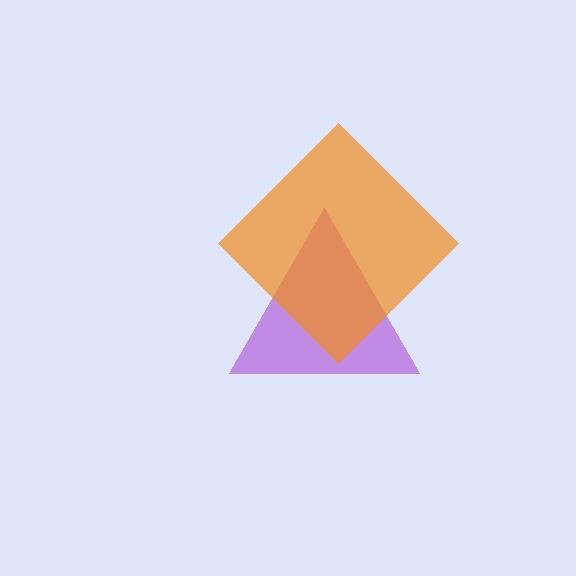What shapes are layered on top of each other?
The layered shapes are: a purple triangle, an orange diamond.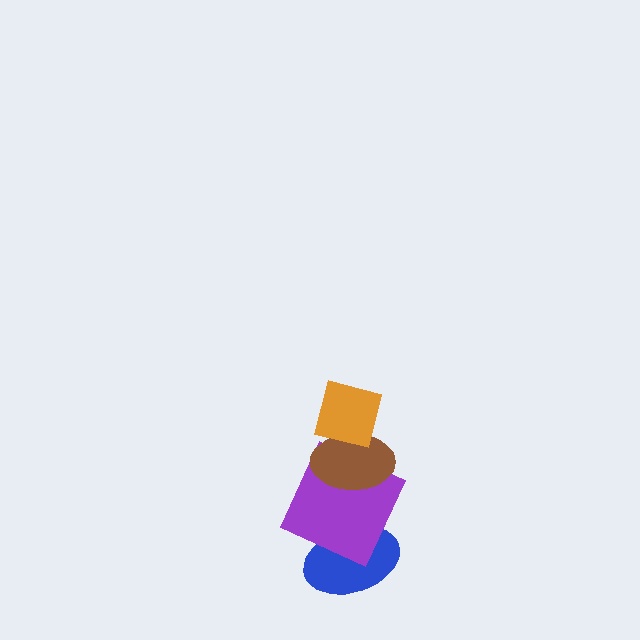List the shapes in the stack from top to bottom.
From top to bottom: the orange square, the brown ellipse, the purple square, the blue ellipse.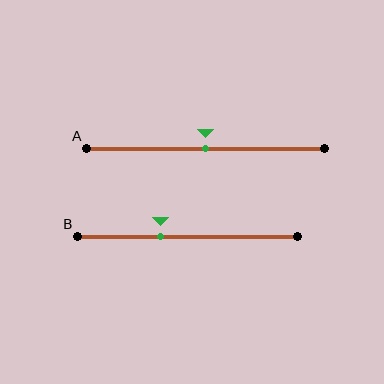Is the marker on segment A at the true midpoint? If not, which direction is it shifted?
Yes, the marker on segment A is at the true midpoint.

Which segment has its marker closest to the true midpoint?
Segment A has its marker closest to the true midpoint.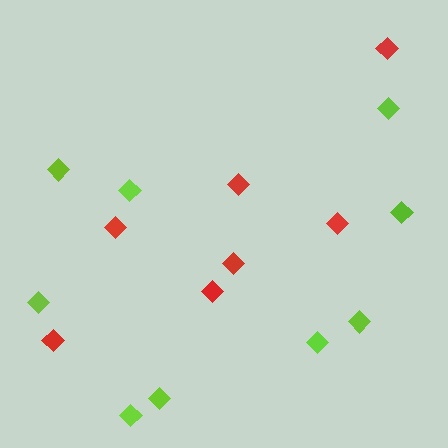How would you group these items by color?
There are 2 groups: one group of lime diamonds (9) and one group of red diamonds (7).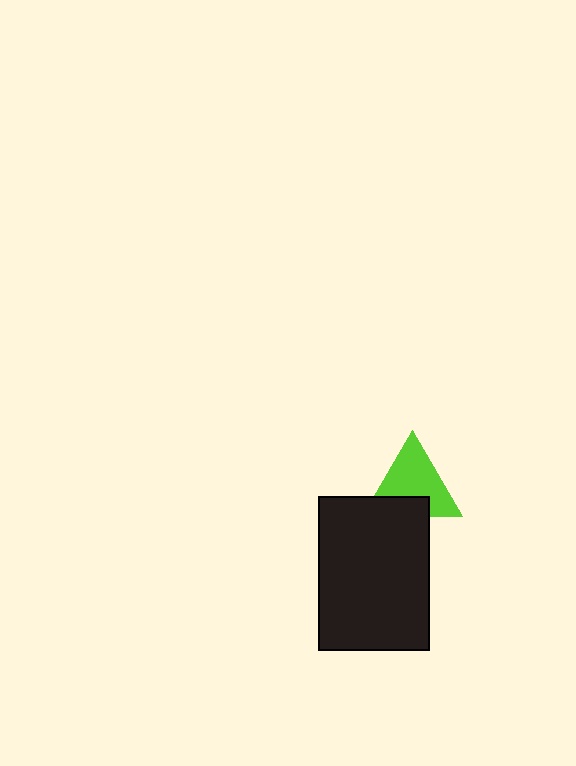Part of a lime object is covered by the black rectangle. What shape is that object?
It is a triangle.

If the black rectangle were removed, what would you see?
You would see the complete lime triangle.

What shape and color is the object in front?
The object in front is a black rectangle.